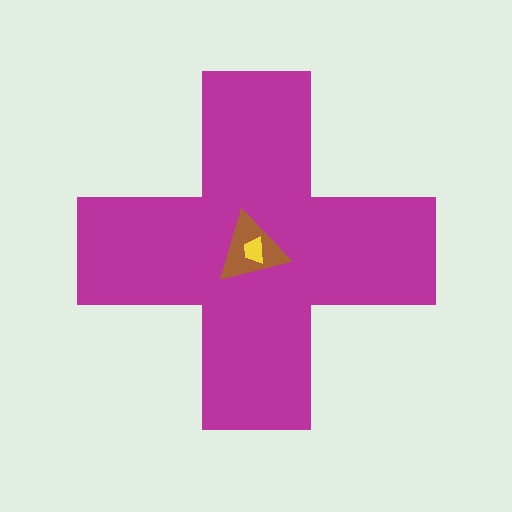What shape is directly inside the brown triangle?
The yellow trapezoid.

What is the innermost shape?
The yellow trapezoid.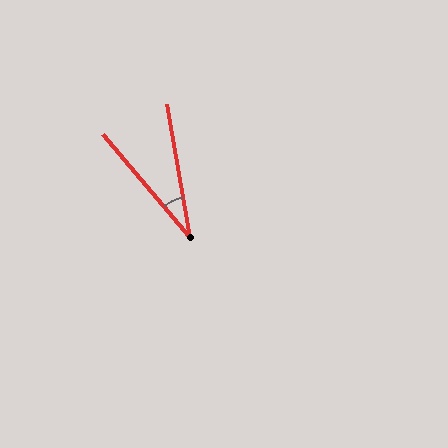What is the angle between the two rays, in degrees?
Approximately 30 degrees.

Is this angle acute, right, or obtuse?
It is acute.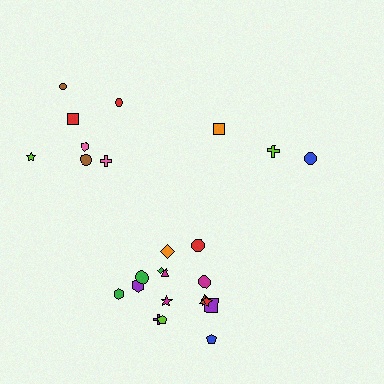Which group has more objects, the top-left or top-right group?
The top-left group.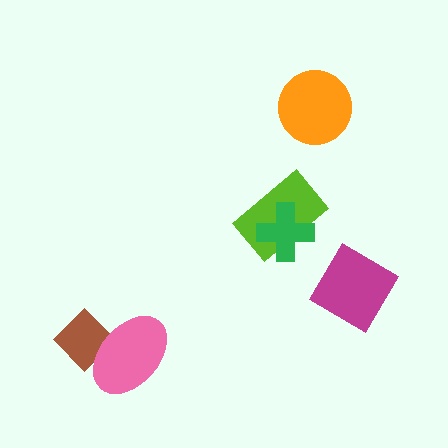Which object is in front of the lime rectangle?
The green cross is in front of the lime rectangle.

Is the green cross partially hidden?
No, no other shape covers it.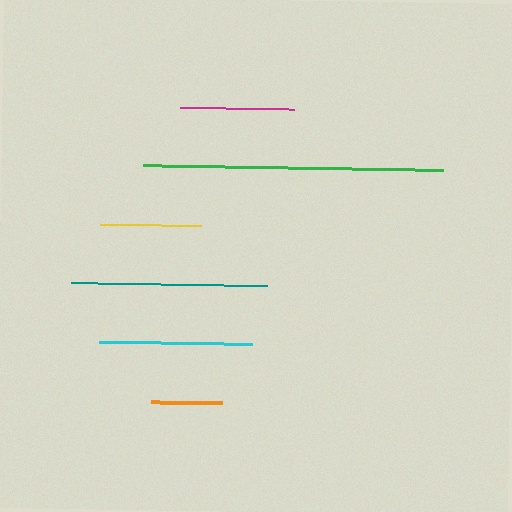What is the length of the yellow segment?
The yellow segment is approximately 101 pixels long.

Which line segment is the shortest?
The orange line is the shortest at approximately 71 pixels.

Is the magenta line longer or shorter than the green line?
The green line is longer than the magenta line.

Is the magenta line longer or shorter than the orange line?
The magenta line is longer than the orange line.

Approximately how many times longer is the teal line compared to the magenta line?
The teal line is approximately 1.7 times the length of the magenta line.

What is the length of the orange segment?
The orange segment is approximately 71 pixels long.